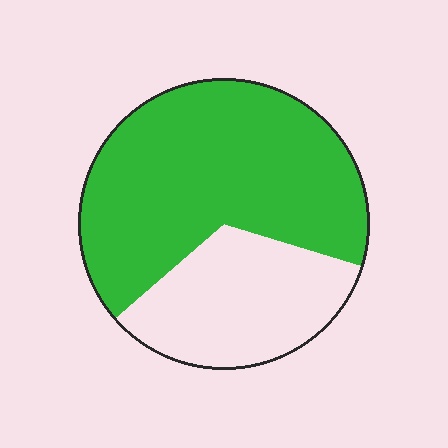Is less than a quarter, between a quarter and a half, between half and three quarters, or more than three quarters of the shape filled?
Between half and three quarters.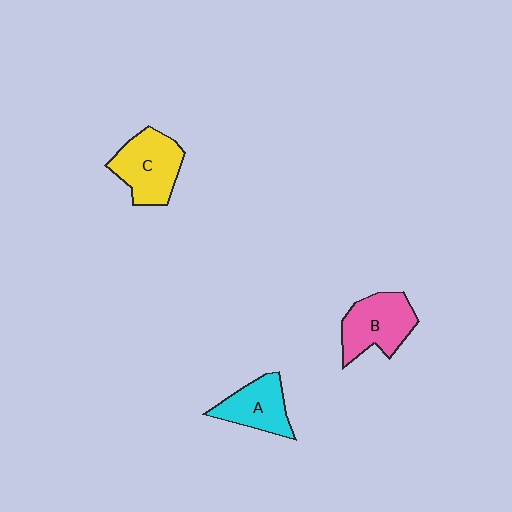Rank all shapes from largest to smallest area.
From largest to smallest: C (yellow), B (pink), A (cyan).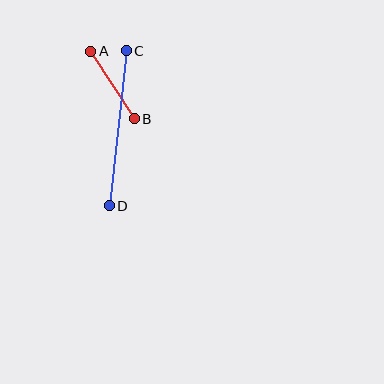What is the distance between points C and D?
The distance is approximately 156 pixels.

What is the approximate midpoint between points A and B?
The midpoint is at approximately (112, 85) pixels.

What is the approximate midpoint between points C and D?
The midpoint is at approximately (118, 128) pixels.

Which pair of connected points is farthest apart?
Points C and D are farthest apart.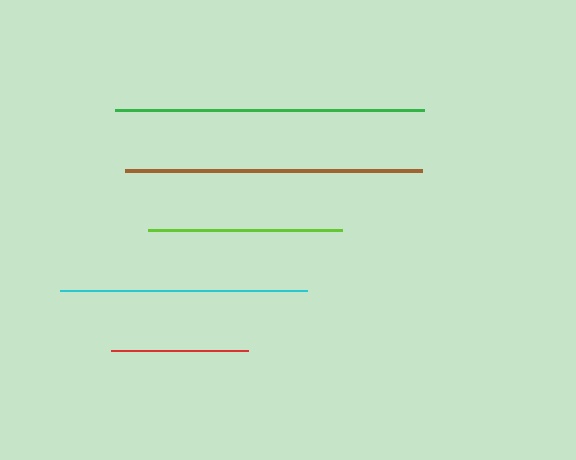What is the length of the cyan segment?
The cyan segment is approximately 247 pixels long.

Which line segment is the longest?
The green line is the longest at approximately 309 pixels.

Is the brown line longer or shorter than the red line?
The brown line is longer than the red line.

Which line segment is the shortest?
The red line is the shortest at approximately 137 pixels.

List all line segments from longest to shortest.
From longest to shortest: green, brown, cyan, lime, red.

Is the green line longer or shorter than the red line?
The green line is longer than the red line.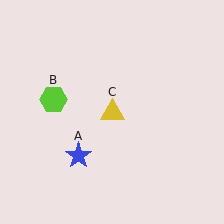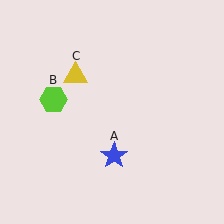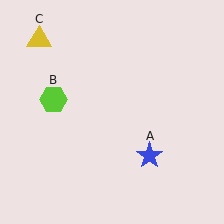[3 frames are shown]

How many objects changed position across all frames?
2 objects changed position: blue star (object A), yellow triangle (object C).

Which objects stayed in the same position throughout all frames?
Lime hexagon (object B) remained stationary.